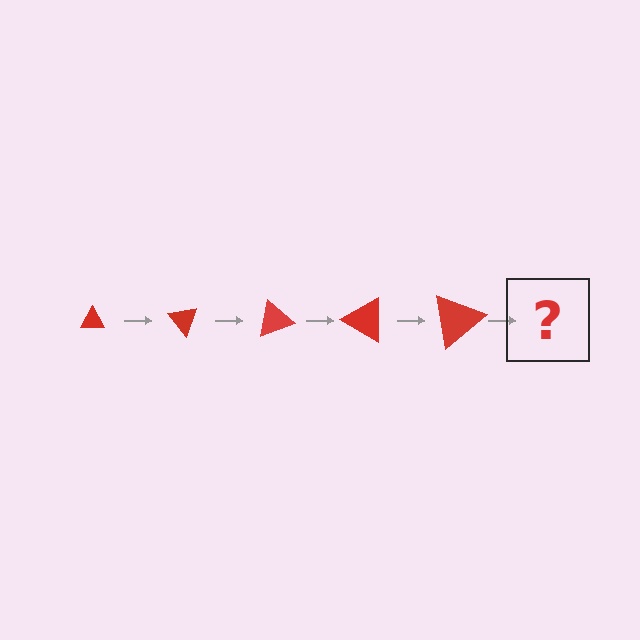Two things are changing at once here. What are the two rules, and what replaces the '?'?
The two rules are that the triangle grows larger each step and it rotates 50 degrees each step. The '?' should be a triangle, larger than the previous one and rotated 250 degrees from the start.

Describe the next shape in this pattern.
It should be a triangle, larger than the previous one and rotated 250 degrees from the start.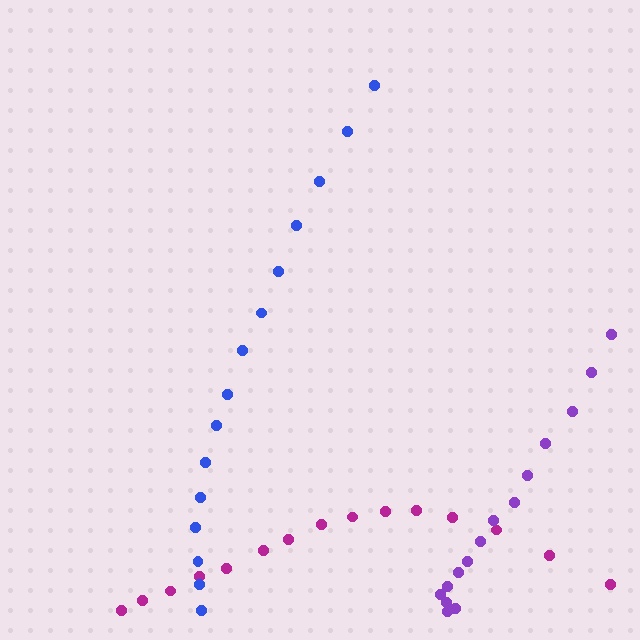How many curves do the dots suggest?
There are 3 distinct paths.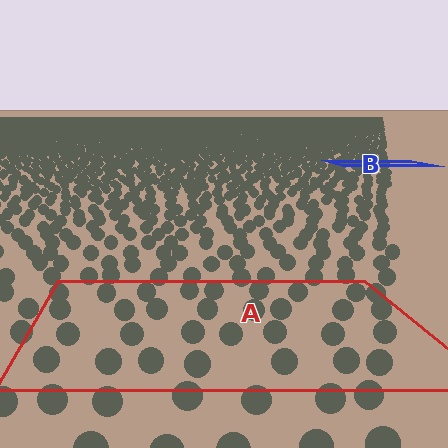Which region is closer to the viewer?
Region A is closer. The texture elements there are larger and more spread out.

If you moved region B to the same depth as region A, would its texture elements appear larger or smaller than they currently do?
They would appear larger. At a closer depth, the same texture elements are projected at a bigger on-screen size.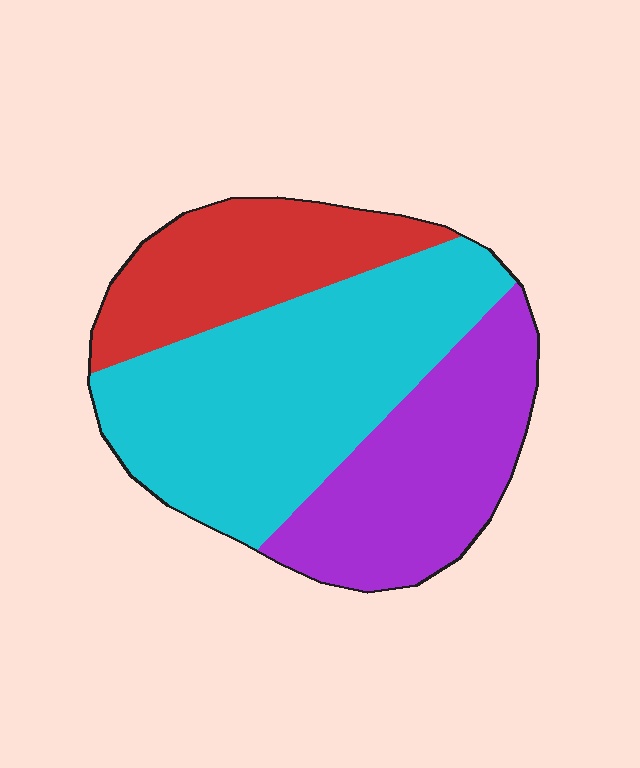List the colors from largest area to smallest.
From largest to smallest: cyan, purple, red.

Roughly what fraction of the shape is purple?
Purple covers 30% of the shape.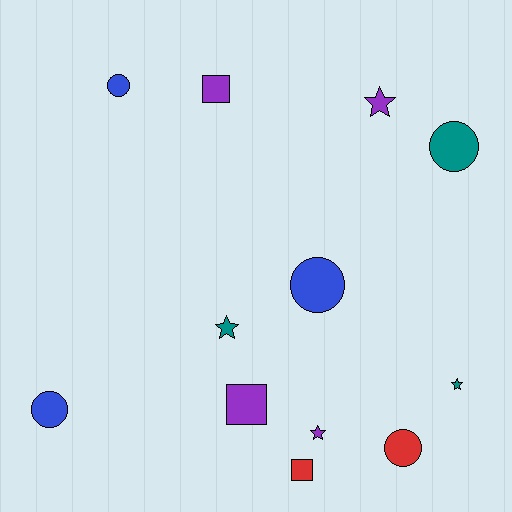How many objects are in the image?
There are 12 objects.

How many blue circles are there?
There are 3 blue circles.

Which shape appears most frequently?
Circle, with 5 objects.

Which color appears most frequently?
Purple, with 4 objects.